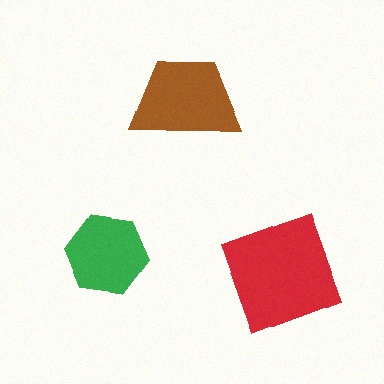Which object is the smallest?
The green hexagon.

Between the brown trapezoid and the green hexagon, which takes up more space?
The brown trapezoid.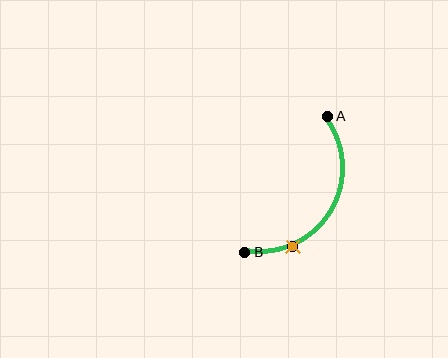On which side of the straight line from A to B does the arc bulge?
The arc bulges to the right of the straight line connecting A and B.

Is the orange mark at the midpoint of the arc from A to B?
No. The orange mark lies on the arc but is closer to endpoint B. The arc midpoint would be at the point on the curve equidistant along the arc from both A and B.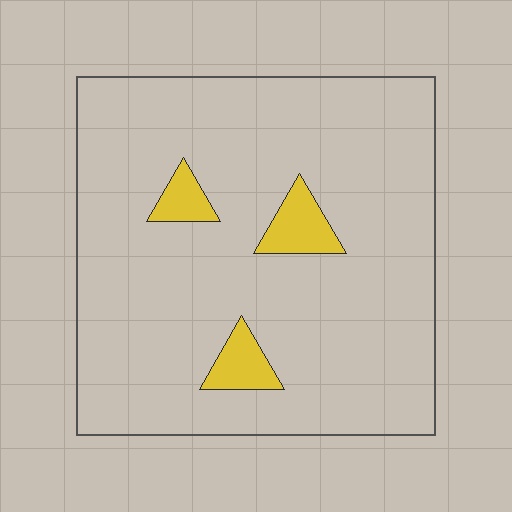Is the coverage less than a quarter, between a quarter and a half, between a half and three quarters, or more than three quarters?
Less than a quarter.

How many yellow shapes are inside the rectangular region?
3.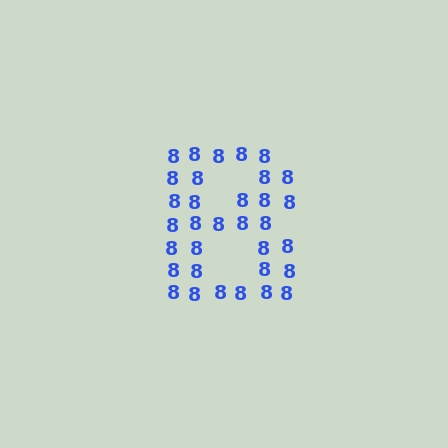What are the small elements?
The small elements are digit 8's.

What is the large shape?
The large shape is the letter B.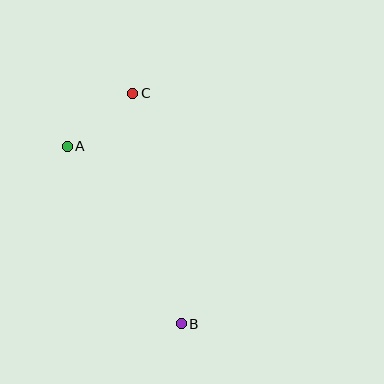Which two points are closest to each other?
Points A and C are closest to each other.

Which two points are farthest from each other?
Points B and C are farthest from each other.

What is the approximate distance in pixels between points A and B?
The distance between A and B is approximately 211 pixels.